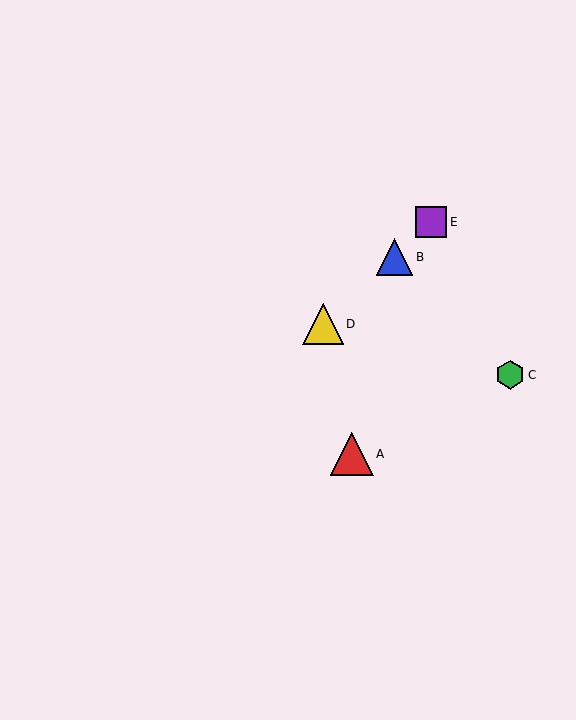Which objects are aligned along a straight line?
Objects B, D, E are aligned along a straight line.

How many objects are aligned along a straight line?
3 objects (B, D, E) are aligned along a straight line.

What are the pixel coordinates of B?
Object B is at (394, 257).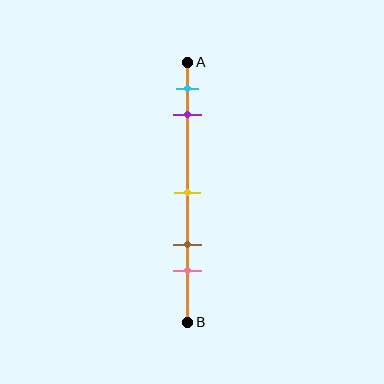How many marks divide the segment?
There are 5 marks dividing the segment.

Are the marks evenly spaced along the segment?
No, the marks are not evenly spaced.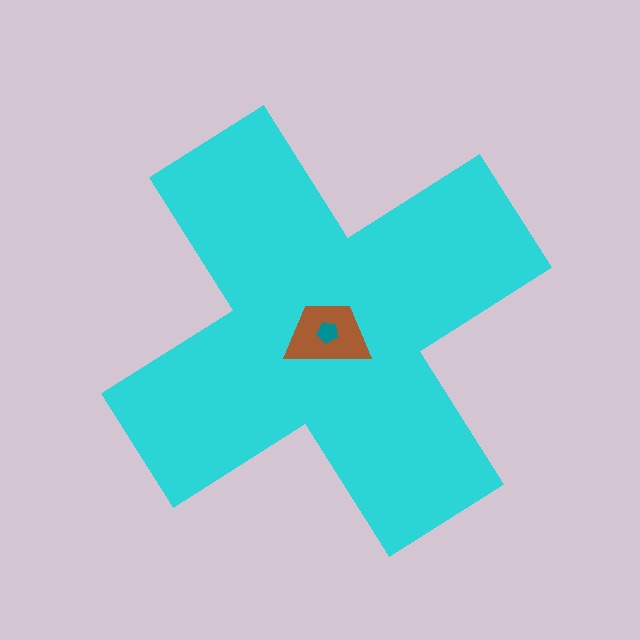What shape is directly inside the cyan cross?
The brown trapezoid.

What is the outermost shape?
The cyan cross.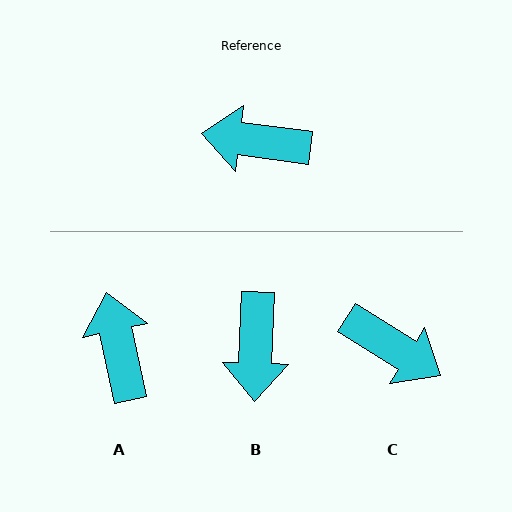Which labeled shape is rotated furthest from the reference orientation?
C, about 156 degrees away.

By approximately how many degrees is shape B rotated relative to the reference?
Approximately 96 degrees counter-clockwise.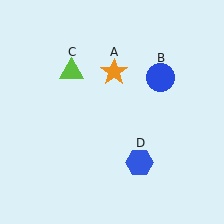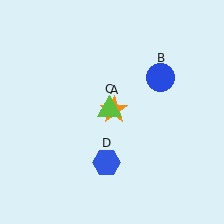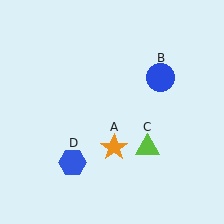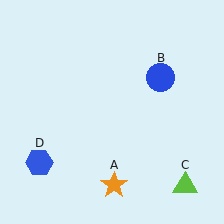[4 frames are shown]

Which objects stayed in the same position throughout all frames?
Blue circle (object B) remained stationary.